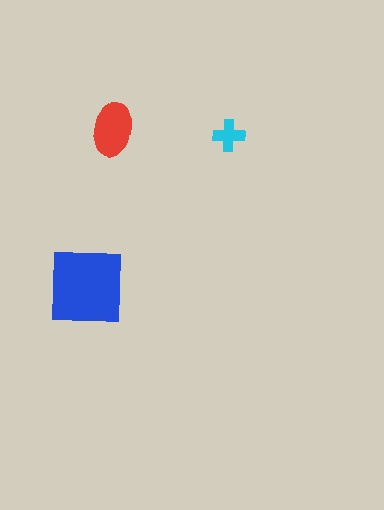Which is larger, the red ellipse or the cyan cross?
The red ellipse.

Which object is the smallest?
The cyan cross.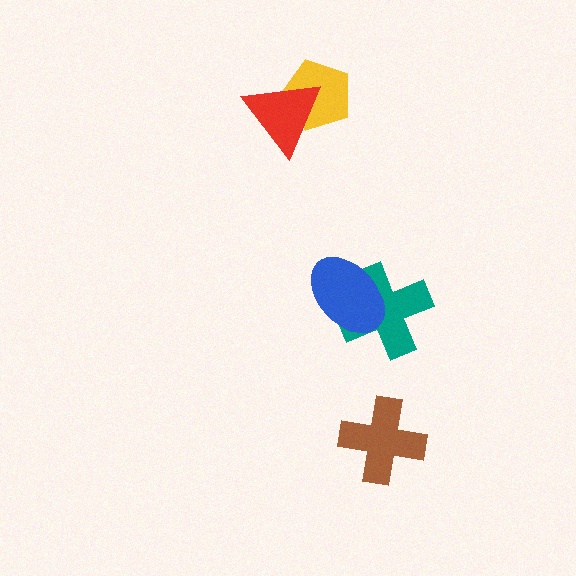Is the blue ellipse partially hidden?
No, no other shape covers it.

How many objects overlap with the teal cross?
1 object overlaps with the teal cross.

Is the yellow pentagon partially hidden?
Yes, it is partially covered by another shape.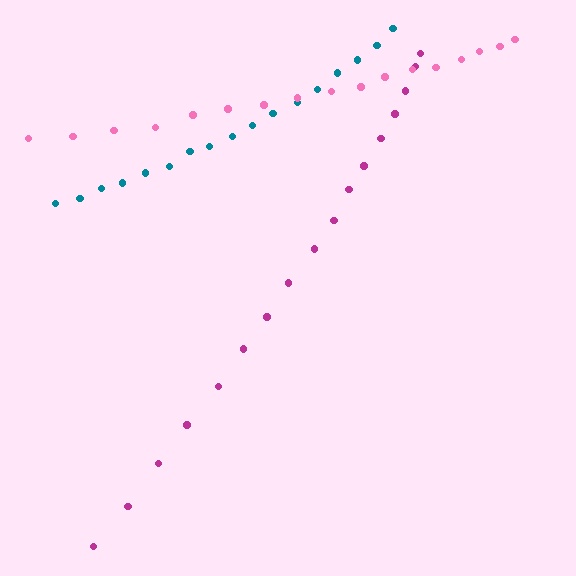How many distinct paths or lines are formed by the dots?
There are 3 distinct paths.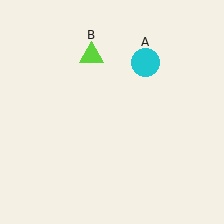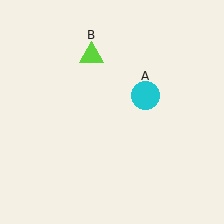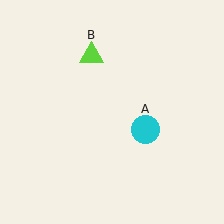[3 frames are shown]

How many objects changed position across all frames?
1 object changed position: cyan circle (object A).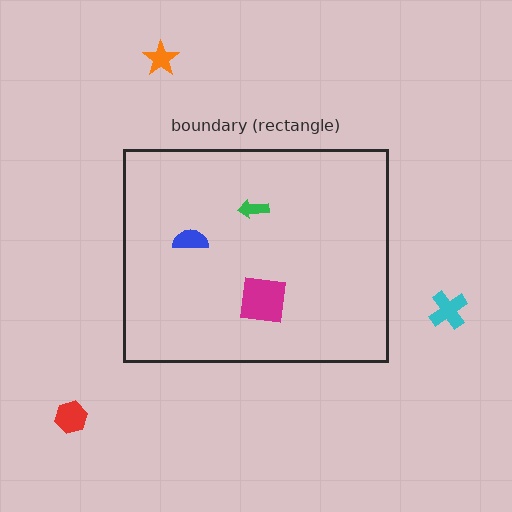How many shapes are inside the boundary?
3 inside, 3 outside.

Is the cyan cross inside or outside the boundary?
Outside.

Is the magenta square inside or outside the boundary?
Inside.